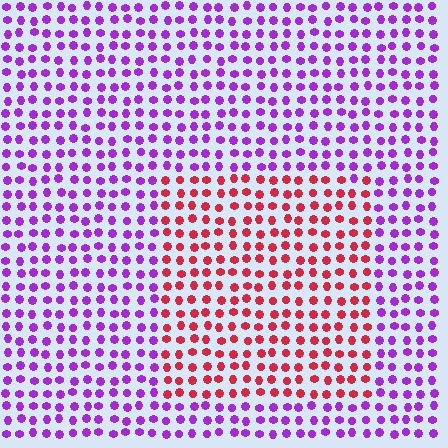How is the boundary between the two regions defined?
The boundary is defined purely by a slight shift in hue (about 65 degrees). Spacing, size, and orientation are identical on both sides.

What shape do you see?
I see a rectangle.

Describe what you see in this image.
The image is filled with small purple elements in a uniform arrangement. A rectangle-shaped region is visible where the elements are tinted to a slightly different hue, forming a subtle color boundary.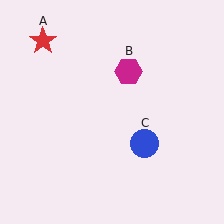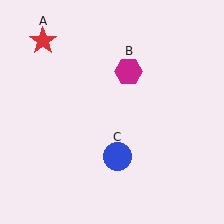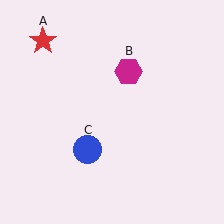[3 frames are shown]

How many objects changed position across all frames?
1 object changed position: blue circle (object C).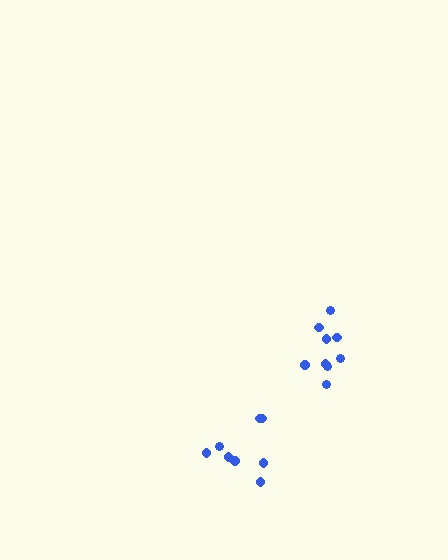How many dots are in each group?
Group 1: 9 dots, Group 2: 8 dots (17 total).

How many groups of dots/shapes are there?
There are 2 groups.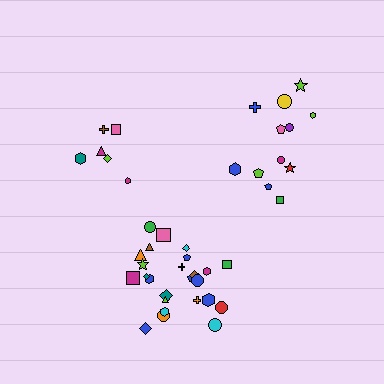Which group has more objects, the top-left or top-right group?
The top-right group.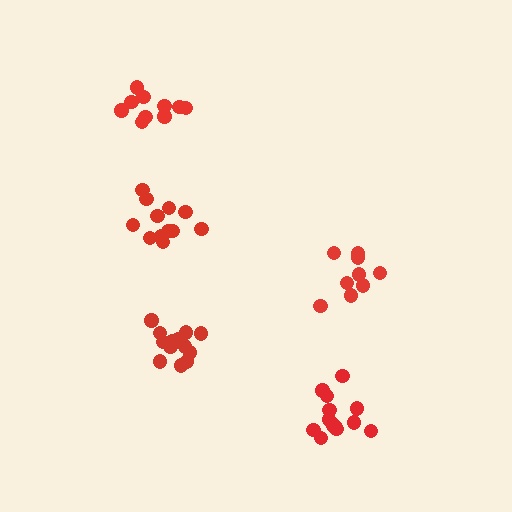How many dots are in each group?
Group 1: 9 dots, Group 2: 15 dots, Group 3: 10 dots, Group 4: 14 dots, Group 5: 12 dots (60 total).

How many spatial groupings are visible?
There are 5 spatial groupings.